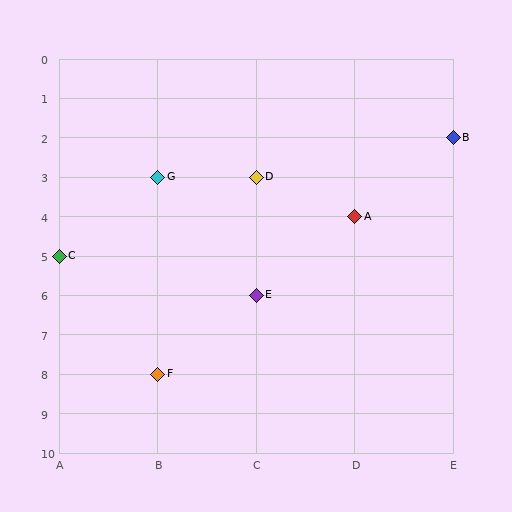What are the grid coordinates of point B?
Point B is at grid coordinates (E, 2).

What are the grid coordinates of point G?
Point G is at grid coordinates (B, 3).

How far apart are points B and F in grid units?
Points B and F are 3 columns and 6 rows apart (about 6.7 grid units diagonally).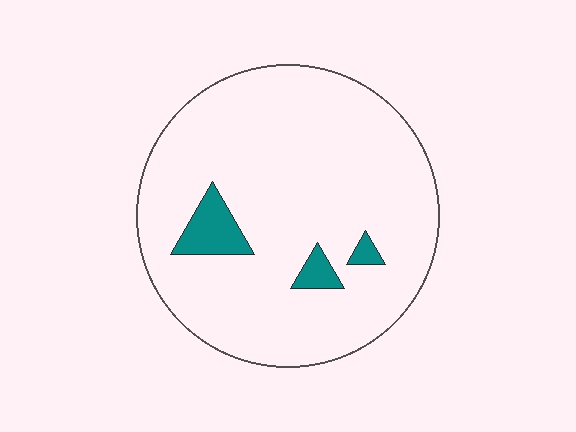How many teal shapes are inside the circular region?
3.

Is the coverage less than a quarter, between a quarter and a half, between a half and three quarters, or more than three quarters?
Less than a quarter.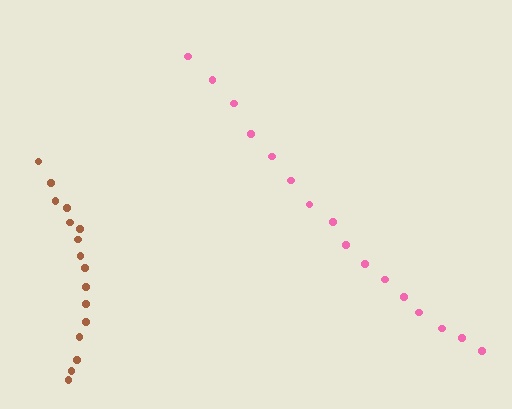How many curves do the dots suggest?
There are 2 distinct paths.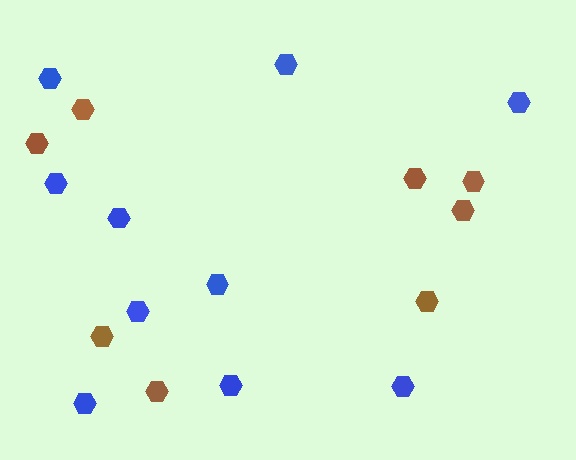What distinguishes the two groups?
There are 2 groups: one group of blue hexagons (10) and one group of brown hexagons (8).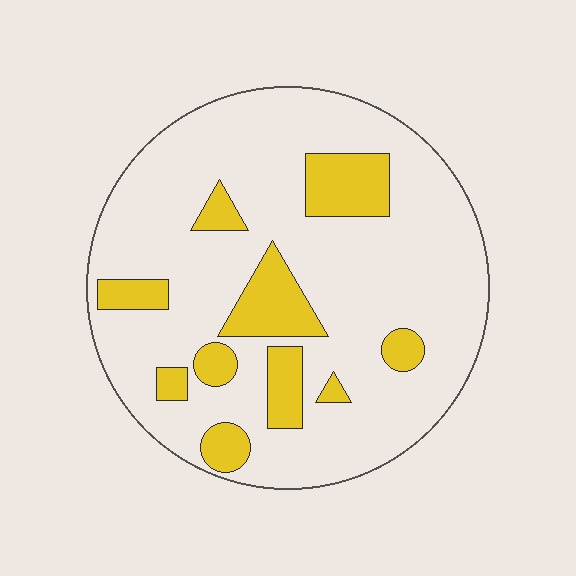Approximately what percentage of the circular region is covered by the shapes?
Approximately 20%.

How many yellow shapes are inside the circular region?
10.